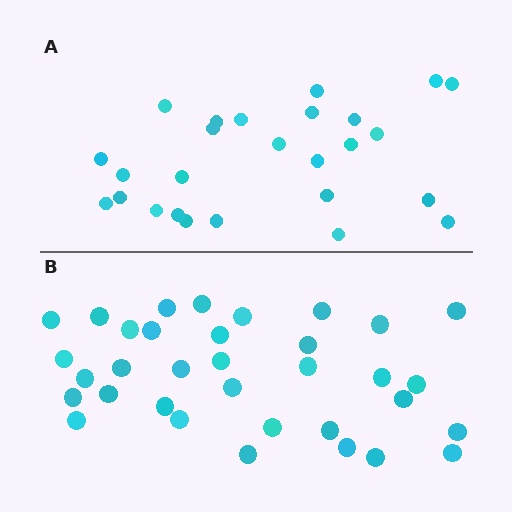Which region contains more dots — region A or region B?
Region B (the bottom region) has more dots.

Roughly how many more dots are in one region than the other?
Region B has roughly 8 or so more dots than region A.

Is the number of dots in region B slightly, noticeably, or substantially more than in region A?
Region B has noticeably more, but not dramatically so. The ratio is roughly 1.3 to 1.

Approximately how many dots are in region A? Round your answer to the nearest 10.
About 30 dots. (The exact count is 26, which rounds to 30.)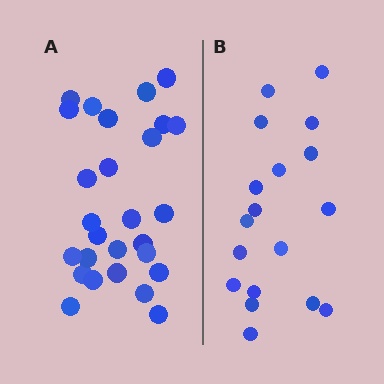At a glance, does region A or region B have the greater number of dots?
Region A (the left region) has more dots.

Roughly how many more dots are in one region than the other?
Region A has roughly 8 or so more dots than region B.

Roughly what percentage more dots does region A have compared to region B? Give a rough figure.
About 50% more.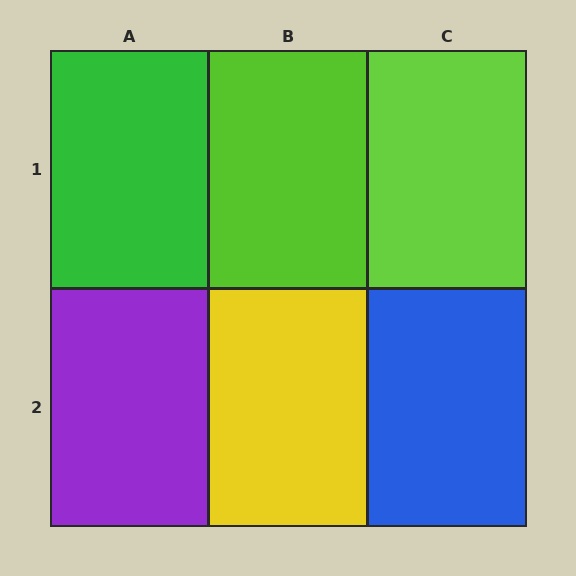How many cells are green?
1 cell is green.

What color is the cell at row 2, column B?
Yellow.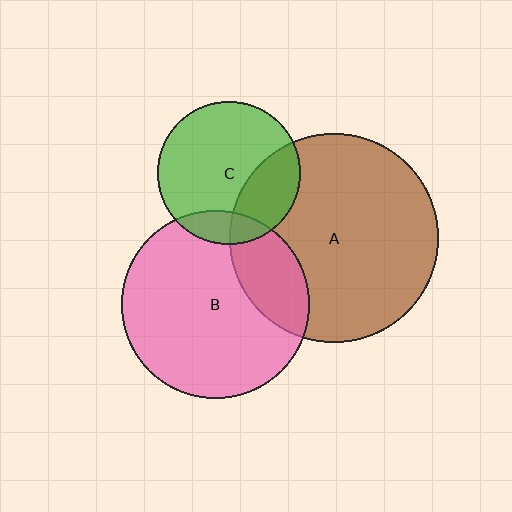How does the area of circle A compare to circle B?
Approximately 1.2 times.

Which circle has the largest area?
Circle A (brown).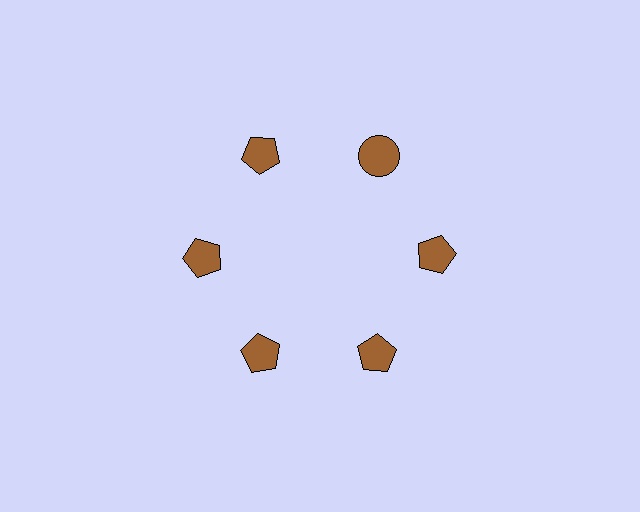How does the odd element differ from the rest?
It has a different shape: circle instead of pentagon.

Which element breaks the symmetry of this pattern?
The brown circle at roughly the 1 o'clock position breaks the symmetry. All other shapes are brown pentagons.